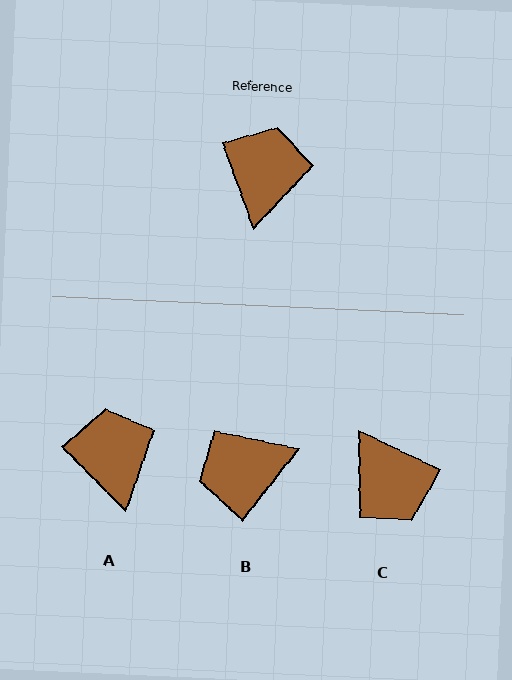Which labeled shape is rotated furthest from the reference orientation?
C, about 136 degrees away.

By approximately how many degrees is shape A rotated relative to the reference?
Approximately 25 degrees counter-clockwise.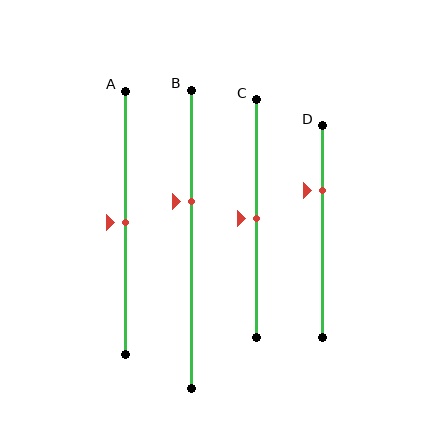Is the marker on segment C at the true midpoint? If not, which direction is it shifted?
Yes, the marker on segment C is at the true midpoint.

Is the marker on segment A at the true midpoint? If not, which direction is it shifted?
Yes, the marker on segment A is at the true midpoint.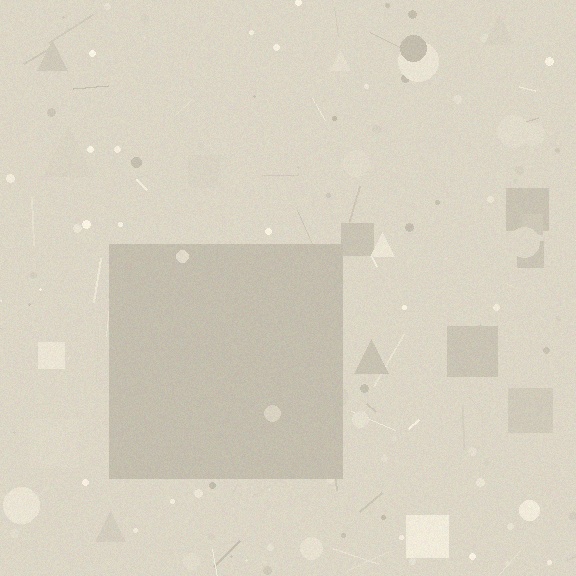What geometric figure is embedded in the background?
A square is embedded in the background.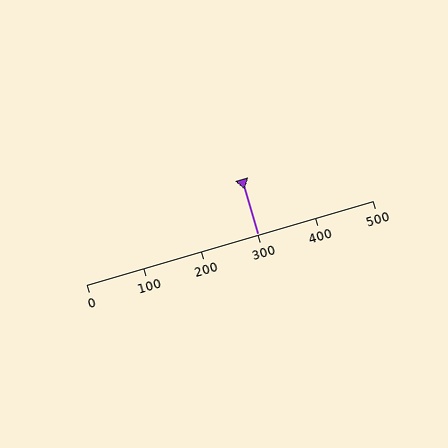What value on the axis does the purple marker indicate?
The marker indicates approximately 300.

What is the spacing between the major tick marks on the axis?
The major ticks are spaced 100 apart.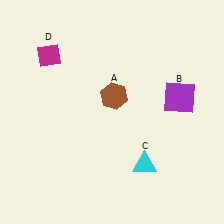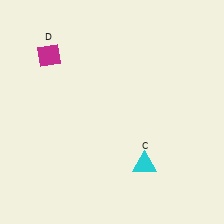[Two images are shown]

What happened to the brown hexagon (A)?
The brown hexagon (A) was removed in Image 2. It was in the top-right area of Image 1.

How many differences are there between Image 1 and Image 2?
There are 2 differences between the two images.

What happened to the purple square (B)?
The purple square (B) was removed in Image 2. It was in the top-right area of Image 1.